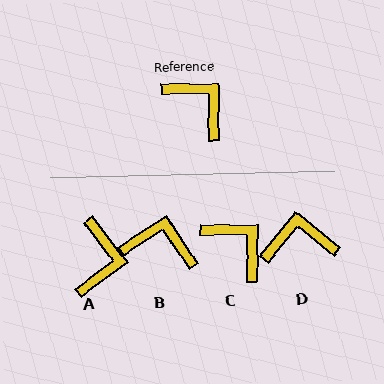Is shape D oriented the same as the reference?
No, it is off by about 51 degrees.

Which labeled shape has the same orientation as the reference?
C.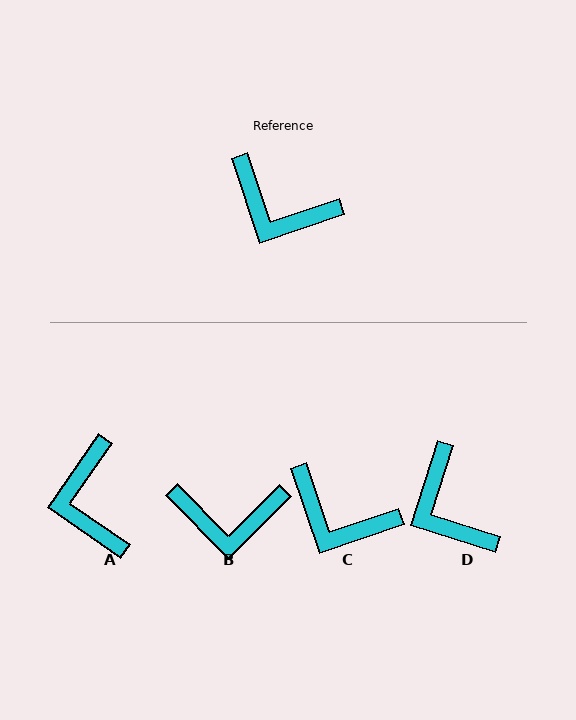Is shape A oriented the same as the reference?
No, it is off by about 53 degrees.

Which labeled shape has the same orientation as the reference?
C.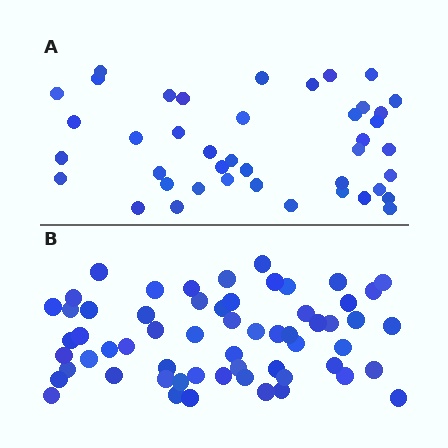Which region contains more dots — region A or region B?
Region B (the bottom region) has more dots.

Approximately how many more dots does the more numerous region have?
Region B has approximately 20 more dots than region A.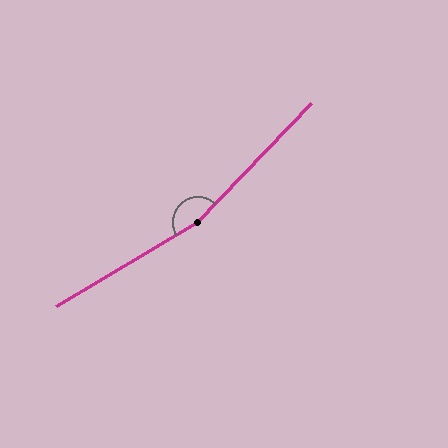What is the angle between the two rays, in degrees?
Approximately 165 degrees.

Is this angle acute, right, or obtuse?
It is obtuse.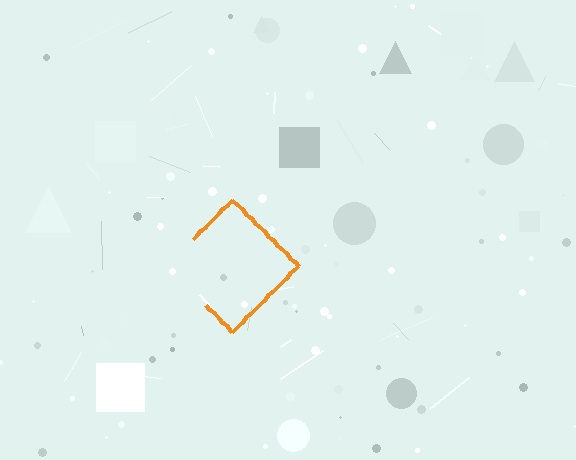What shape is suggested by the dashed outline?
The dashed outline suggests a diamond.